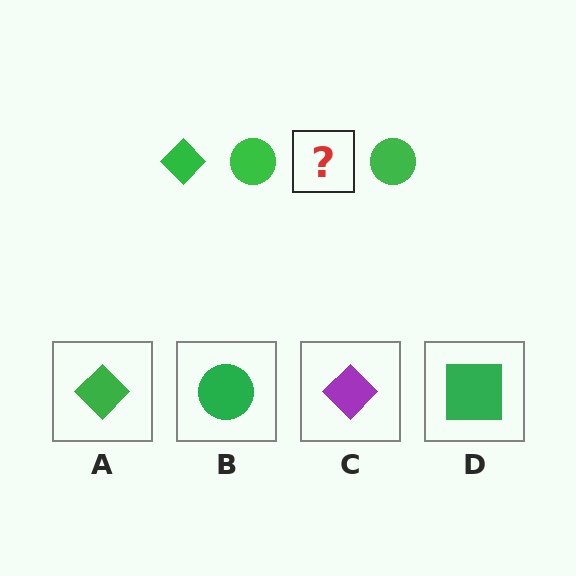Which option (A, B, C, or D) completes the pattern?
A.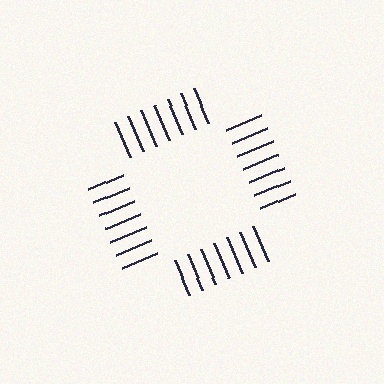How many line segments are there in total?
28 — 7 along each of the 4 edges.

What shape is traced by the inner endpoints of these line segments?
An illusory square — the line segments terminate on its edges but no continuous stroke is drawn.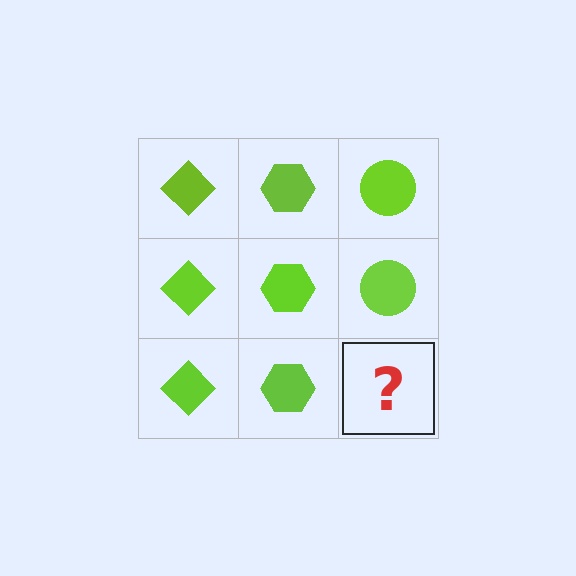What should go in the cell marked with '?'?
The missing cell should contain a lime circle.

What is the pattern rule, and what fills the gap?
The rule is that each column has a consistent shape. The gap should be filled with a lime circle.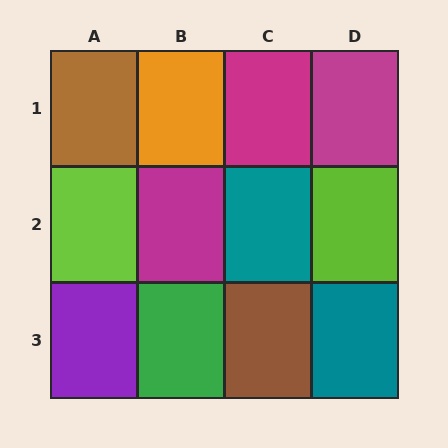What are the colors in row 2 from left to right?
Lime, magenta, teal, lime.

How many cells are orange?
1 cell is orange.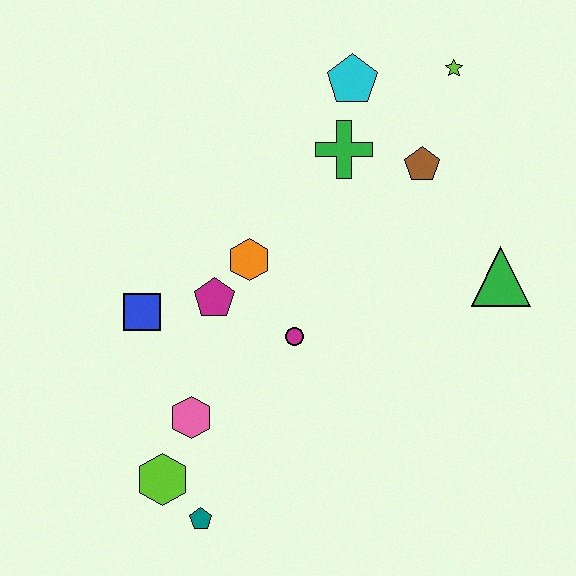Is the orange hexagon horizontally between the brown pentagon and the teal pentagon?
Yes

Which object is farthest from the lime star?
The teal pentagon is farthest from the lime star.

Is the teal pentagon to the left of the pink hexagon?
No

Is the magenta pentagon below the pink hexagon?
No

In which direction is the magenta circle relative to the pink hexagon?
The magenta circle is to the right of the pink hexagon.